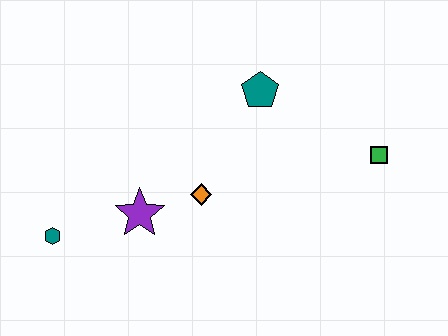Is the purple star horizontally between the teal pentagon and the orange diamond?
No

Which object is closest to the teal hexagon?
The purple star is closest to the teal hexagon.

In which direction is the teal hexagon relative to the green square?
The teal hexagon is to the left of the green square.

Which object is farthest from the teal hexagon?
The green square is farthest from the teal hexagon.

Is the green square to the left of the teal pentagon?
No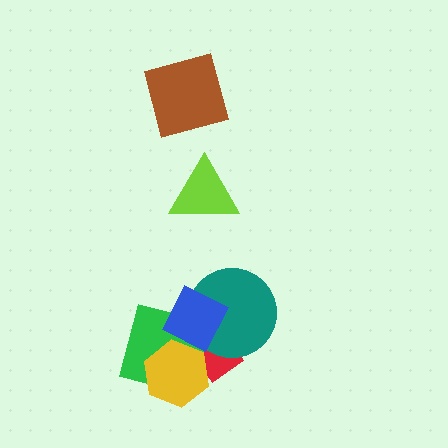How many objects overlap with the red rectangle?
4 objects overlap with the red rectangle.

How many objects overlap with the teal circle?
2 objects overlap with the teal circle.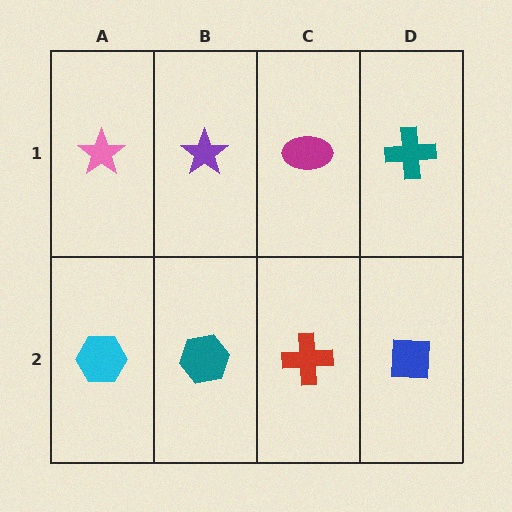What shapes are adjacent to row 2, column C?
A magenta ellipse (row 1, column C), a teal hexagon (row 2, column B), a blue square (row 2, column D).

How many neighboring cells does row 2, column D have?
2.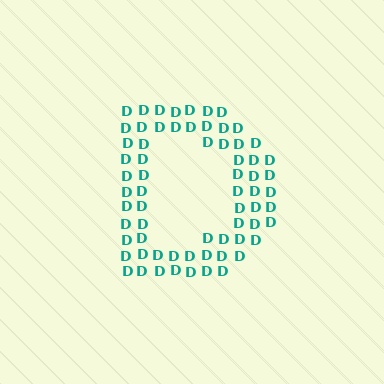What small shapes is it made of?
It is made of small letter D's.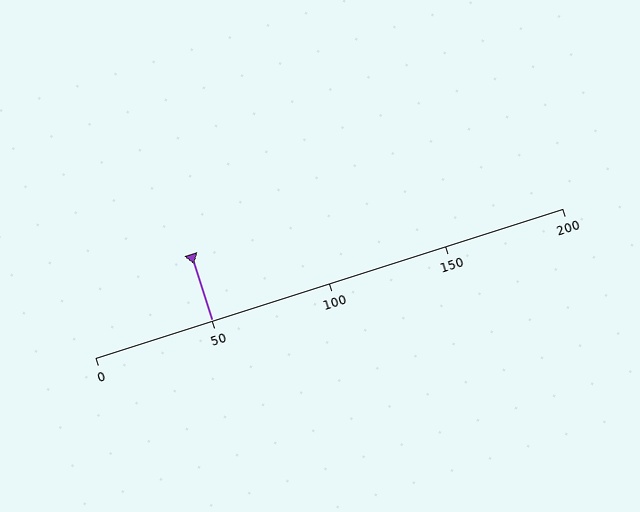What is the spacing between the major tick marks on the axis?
The major ticks are spaced 50 apart.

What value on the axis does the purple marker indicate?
The marker indicates approximately 50.